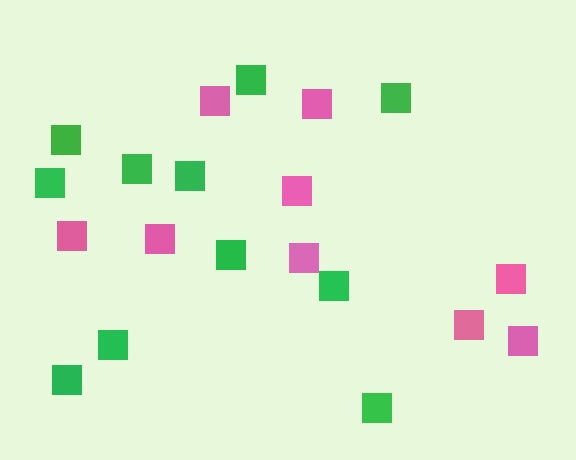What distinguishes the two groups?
There are 2 groups: one group of pink squares (9) and one group of green squares (11).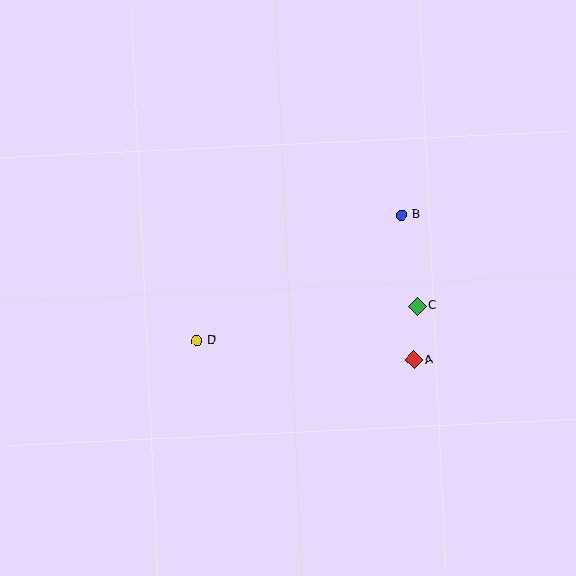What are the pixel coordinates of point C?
Point C is at (417, 306).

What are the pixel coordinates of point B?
Point B is at (401, 215).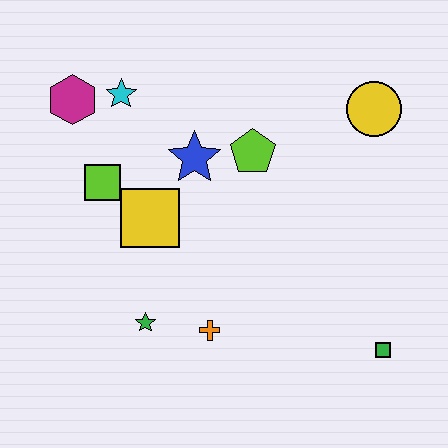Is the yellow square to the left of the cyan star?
No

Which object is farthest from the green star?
The yellow circle is farthest from the green star.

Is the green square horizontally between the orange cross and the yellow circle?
No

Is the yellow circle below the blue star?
No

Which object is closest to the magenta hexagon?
The cyan star is closest to the magenta hexagon.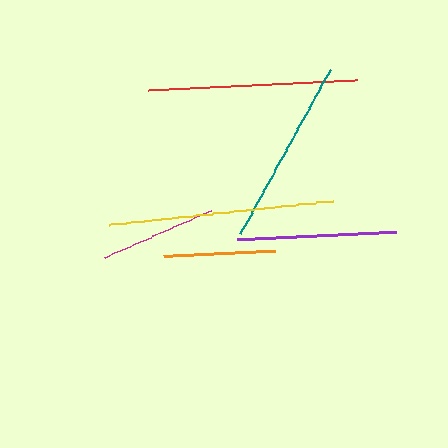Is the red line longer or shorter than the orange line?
The red line is longer than the orange line.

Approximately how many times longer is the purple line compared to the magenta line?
The purple line is approximately 1.4 times the length of the magenta line.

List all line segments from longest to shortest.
From longest to shortest: yellow, red, teal, purple, magenta, orange.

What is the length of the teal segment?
The teal segment is approximately 187 pixels long.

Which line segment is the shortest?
The orange line is the shortest at approximately 112 pixels.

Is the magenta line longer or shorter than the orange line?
The magenta line is longer than the orange line.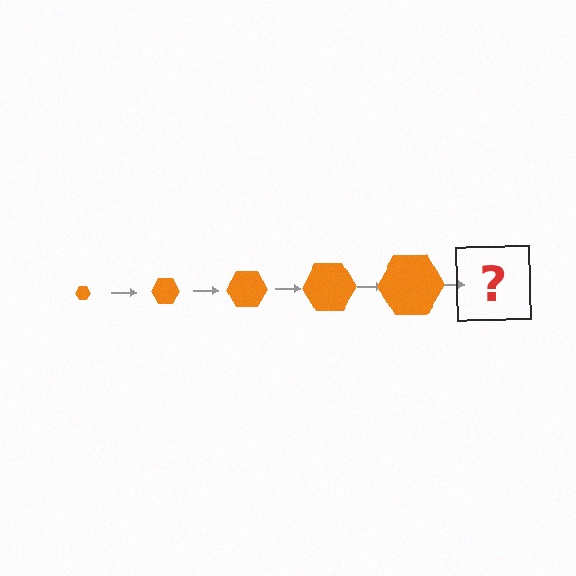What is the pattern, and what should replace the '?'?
The pattern is that the hexagon gets progressively larger each step. The '?' should be an orange hexagon, larger than the previous one.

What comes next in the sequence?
The next element should be an orange hexagon, larger than the previous one.